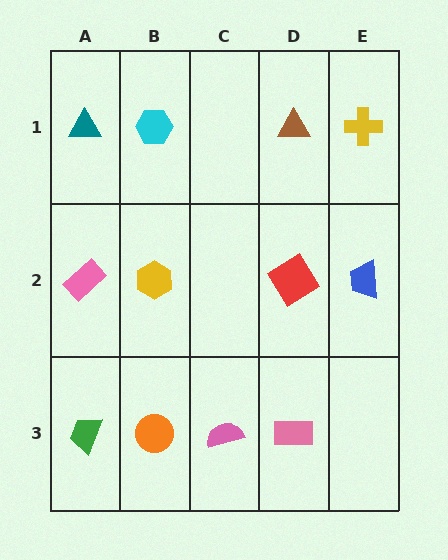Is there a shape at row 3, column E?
No, that cell is empty.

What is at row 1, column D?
A brown triangle.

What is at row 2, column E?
A blue trapezoid.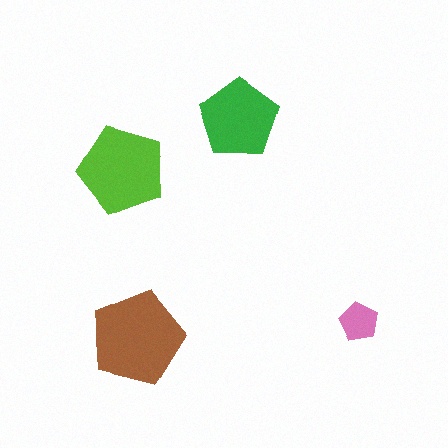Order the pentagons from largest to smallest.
the brown one, the lime one, the green one, the pink one.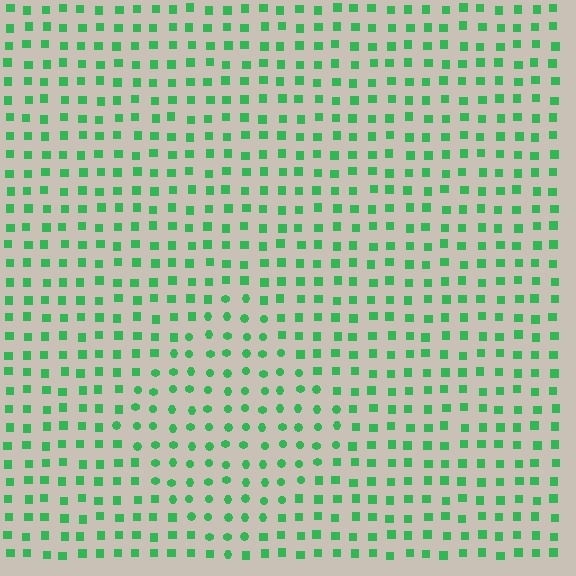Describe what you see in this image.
The image is filled with small green elements arranged in a uniform grid. A diamond-shaped region contains circles, while the surrounding area contains squares. The boundary is defined purely by the change in element shape.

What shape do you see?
I see a diamond.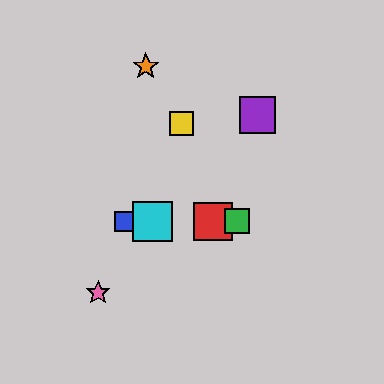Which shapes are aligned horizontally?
The red square, the blue square, the green square, the cyan square are aligned horizontally.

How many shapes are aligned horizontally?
4 shapes (the red square, the blue square, the green square, the cyan square) are aligned horizontally.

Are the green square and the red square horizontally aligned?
Yes, both are at y≈221.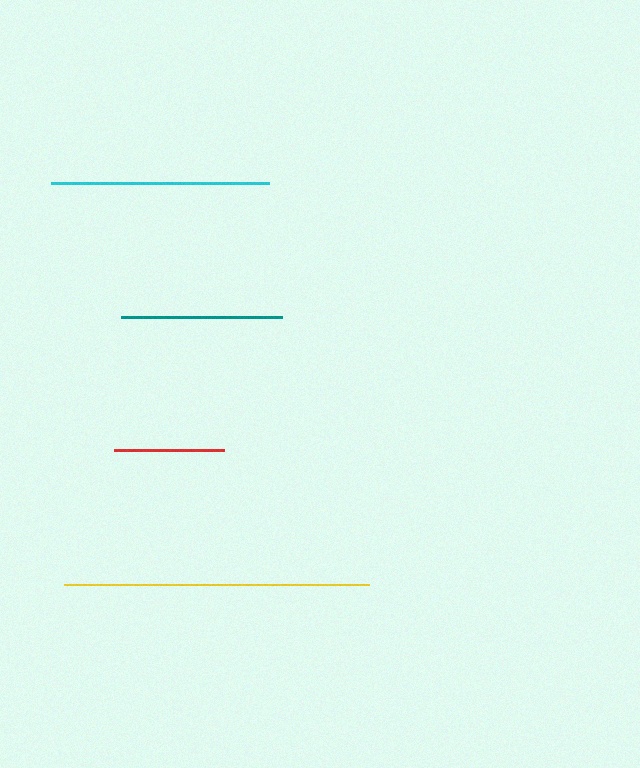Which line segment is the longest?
The yellow line is the longest at approximately 306 pixels.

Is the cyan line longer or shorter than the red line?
The cyan line is longer than the red line.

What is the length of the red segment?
The red segment is approximately 110 pixels long.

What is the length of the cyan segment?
The cyan segment is approximately 218 pixels long.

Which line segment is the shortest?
The red line is the shortest at approximately 110 pixels.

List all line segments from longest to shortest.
From longest to shortest: yellow, cyan, teal, red.